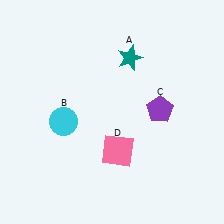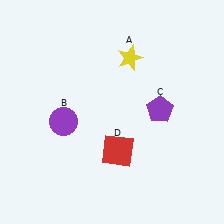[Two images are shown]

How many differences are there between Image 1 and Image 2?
There are 3 differences between the two images.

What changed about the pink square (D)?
In Image 1, D is pink. In Image 2, it changed to red.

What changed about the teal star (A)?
In Image 1, A is teal. In Image 2, it changed to yellow.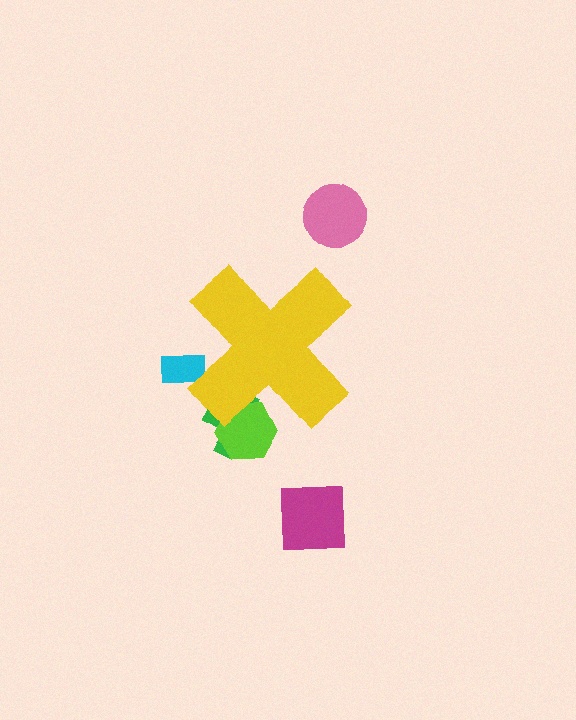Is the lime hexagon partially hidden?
Yes, the lime hexagon is partially hidden behind the yellow cross.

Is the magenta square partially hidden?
No, the magenta square is fully visible.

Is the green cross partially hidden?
Yes, the green cross is partially hidden behind the yellow cross.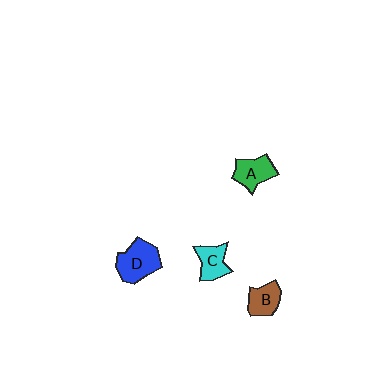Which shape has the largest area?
Shape D (blue).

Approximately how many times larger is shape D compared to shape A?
Approximately 1.3 times.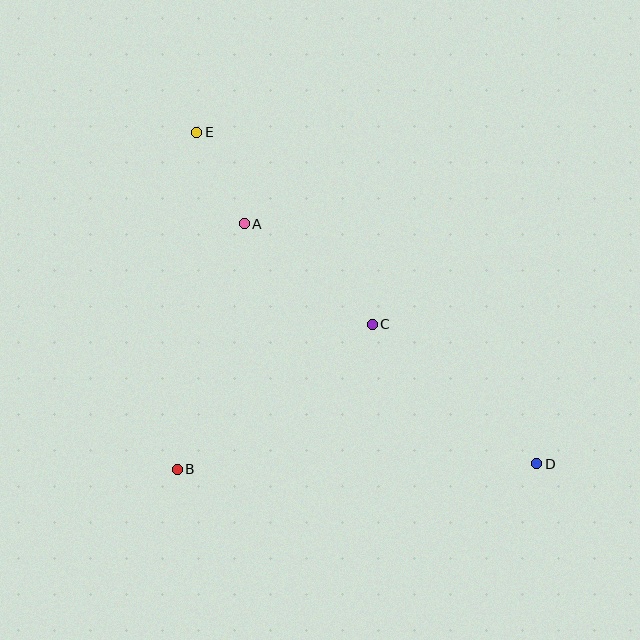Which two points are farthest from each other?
Points D and E are farthest from each other.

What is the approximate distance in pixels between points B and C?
The distance between B and C is approximately 243 pixels.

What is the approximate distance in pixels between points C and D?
The distance between C and D is approximately 216 pixels.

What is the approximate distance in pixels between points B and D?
The distance between B and D is approximately 359 pixels.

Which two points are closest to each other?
Points A and E are closest to each other.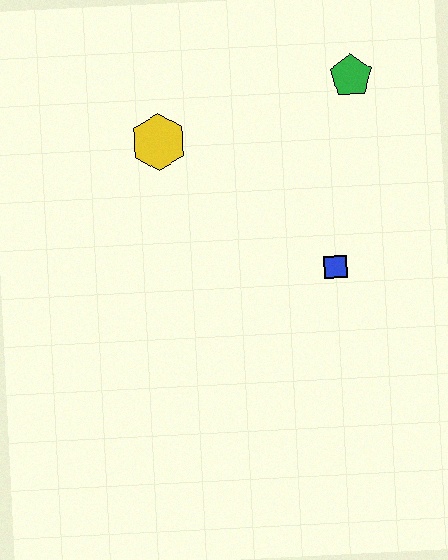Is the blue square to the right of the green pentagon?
No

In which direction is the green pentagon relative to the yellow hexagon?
The green pentagon is to the right of the yellow hexagon.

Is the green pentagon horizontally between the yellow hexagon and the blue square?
No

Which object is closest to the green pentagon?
The blue square is closest to the green pentagon.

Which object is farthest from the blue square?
The yellow hexagon is farthest from the blue square.